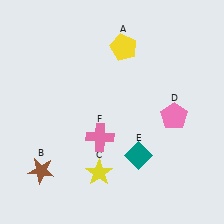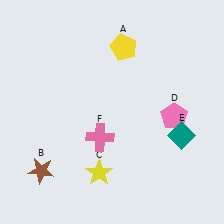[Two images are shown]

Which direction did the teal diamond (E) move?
The teal diamond (E) moved right.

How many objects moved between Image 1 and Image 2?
1 object moved between the two images.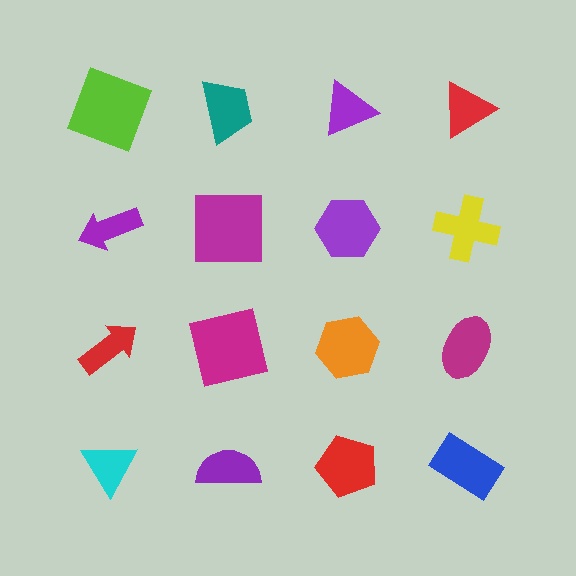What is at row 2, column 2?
A magenta square.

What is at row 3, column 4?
A magenta ellipse.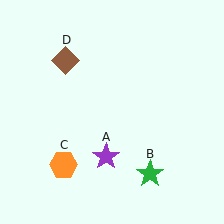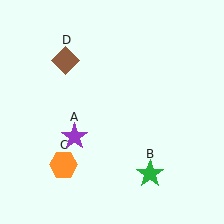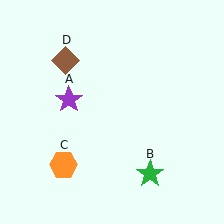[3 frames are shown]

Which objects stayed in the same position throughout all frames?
Green star (object B) and orange hexagon (object C) and brown diamond (object D) remained stationary.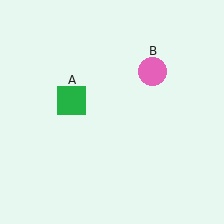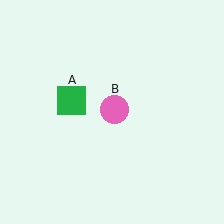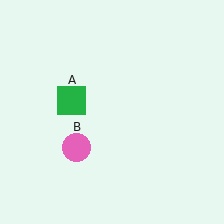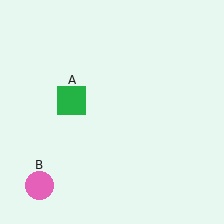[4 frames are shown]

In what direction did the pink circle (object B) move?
The pink circle (object B) moved down and to the left.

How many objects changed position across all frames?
1 object changed position: pink circle (object B).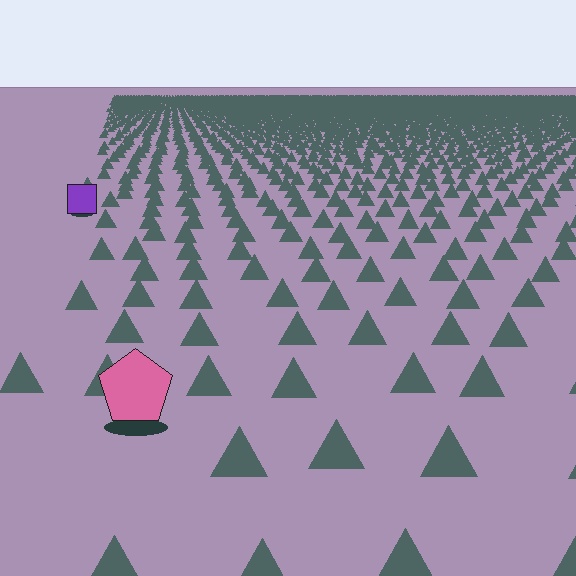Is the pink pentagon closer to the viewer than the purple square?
Yes. The pink pentagon is closer — you can tell from the texture gradient: the ground texture is coarser near it.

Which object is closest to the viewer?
The pink pentagon is closest. The texture marks near it are larger and more spread out.